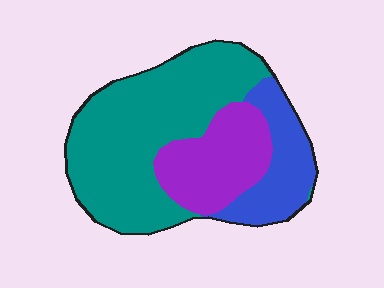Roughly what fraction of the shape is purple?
Purple covers 24% of the shape.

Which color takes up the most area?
Teal, at roughly 55%.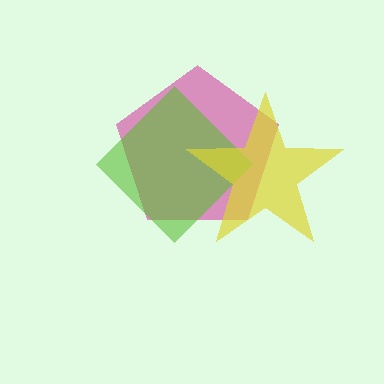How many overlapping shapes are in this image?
There are 3 overlapping shapes in the image.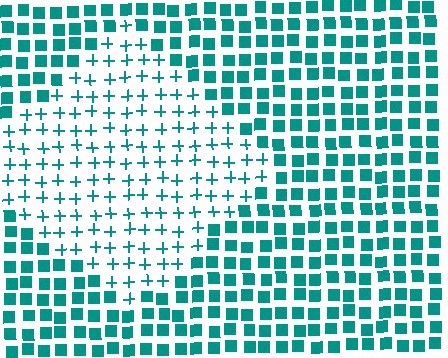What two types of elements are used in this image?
The image uses plus signs inside the diamond region and squares outside it.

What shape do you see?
I see a diamond.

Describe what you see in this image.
The image is filled with small teal elements arranged in a uniform grid. A diamond-shaped region contains plus signs, while the surrounding area contains squares. The boundary is defined purely by the change in element shape.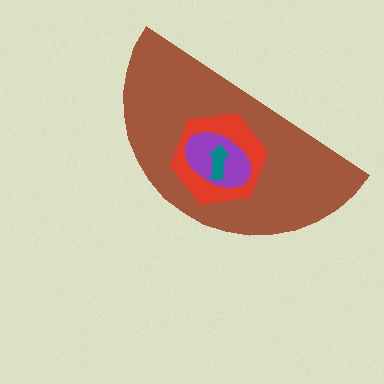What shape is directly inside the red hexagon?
The purple ellipse.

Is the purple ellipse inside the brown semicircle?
Yes.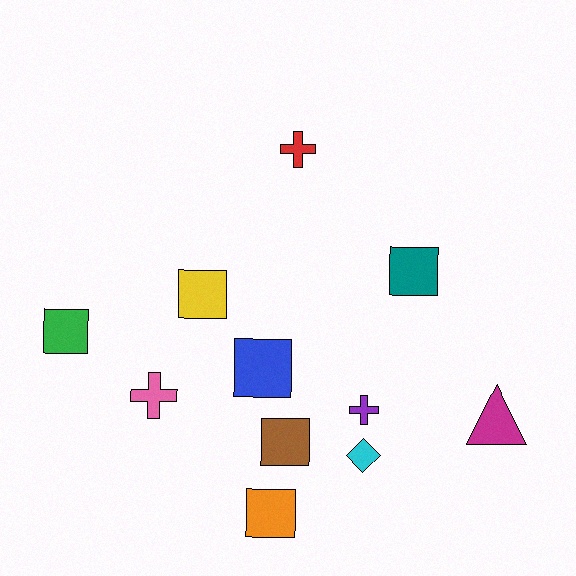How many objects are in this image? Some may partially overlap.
There are 11 objects.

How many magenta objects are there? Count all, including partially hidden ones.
There is 1 magenta object.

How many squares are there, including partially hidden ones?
There are 6 squares.